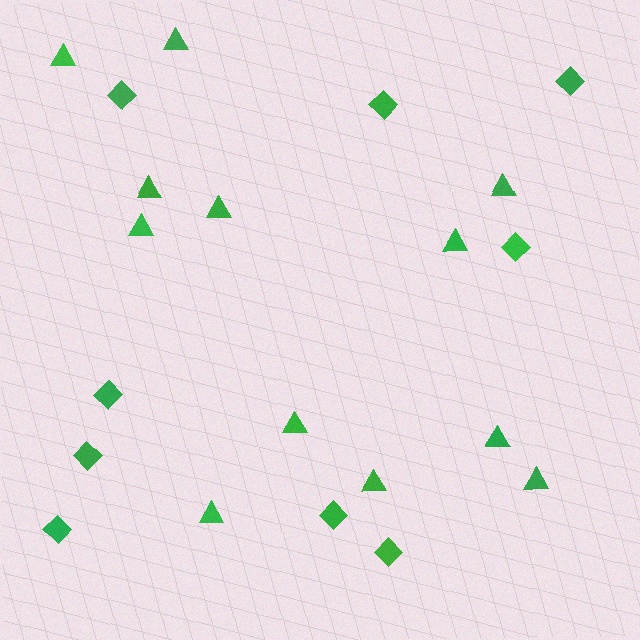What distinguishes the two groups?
There are 2 groups: one group of triangles (12) and one group of diamonds (9).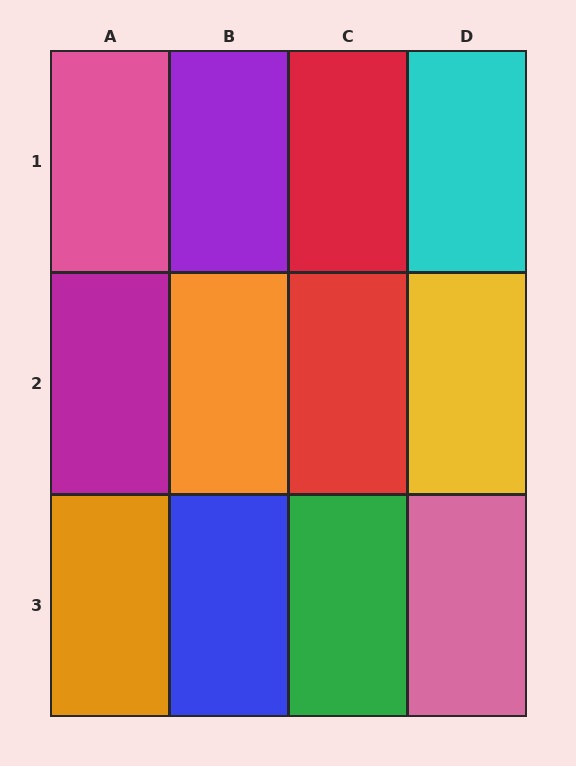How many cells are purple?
1 cell is purple.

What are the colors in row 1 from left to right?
Pink, purple, red, cyan.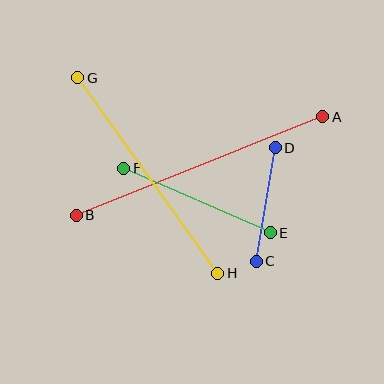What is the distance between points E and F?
The distance is approximately 160 pixels.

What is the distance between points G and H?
The distance is approximately 240 pixels.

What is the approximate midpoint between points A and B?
The midpoint is at approximately (200, 166) pixels.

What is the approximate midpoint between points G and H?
The midpoint is at approximately (148, 176) pixels.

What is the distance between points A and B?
The distance is approximately 266 pixels.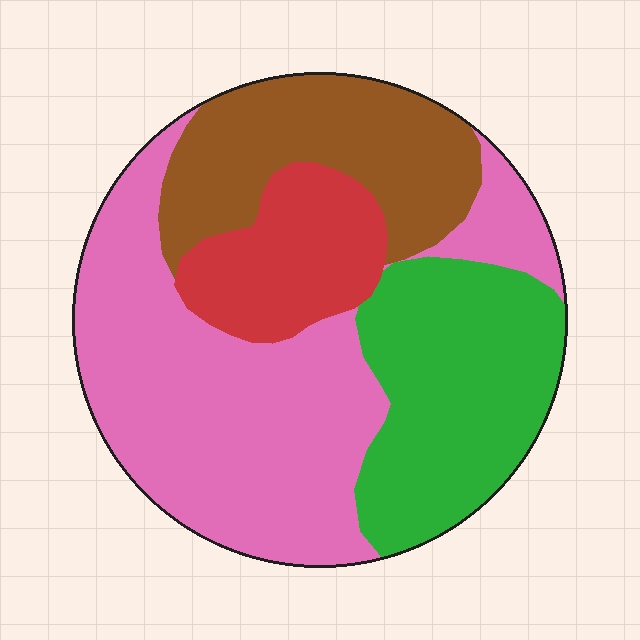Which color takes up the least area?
Red, at roughly 15%.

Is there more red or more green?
Green.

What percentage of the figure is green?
Green takes up less than a quarter of the figure.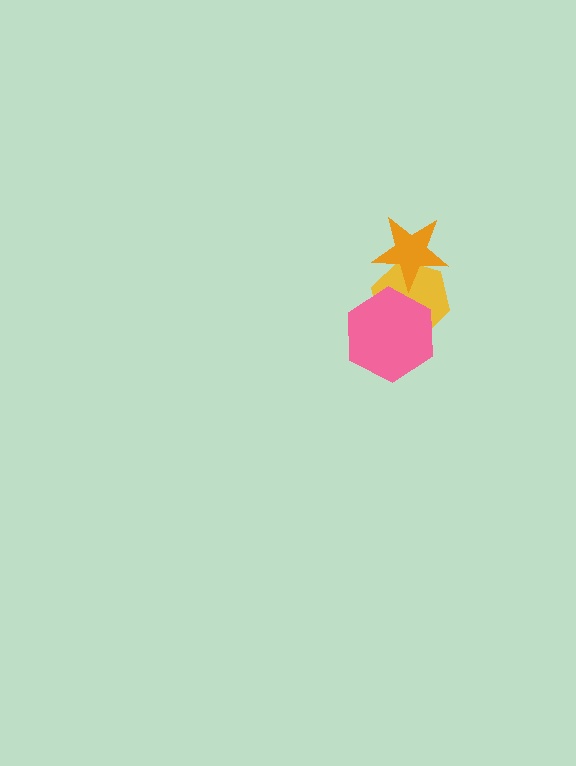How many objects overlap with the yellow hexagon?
2 objects overlap with the yellow hexagon.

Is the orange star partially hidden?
No, no other shape covers it.